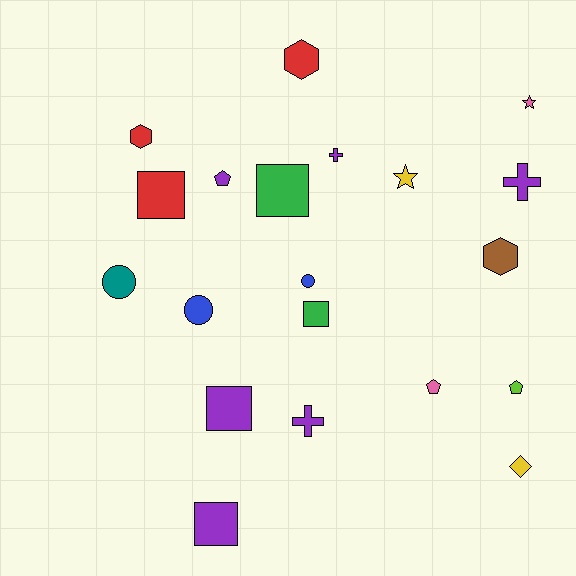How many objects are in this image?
There are 20 objects.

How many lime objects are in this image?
There is 1 lime object.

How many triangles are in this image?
There are no triangles.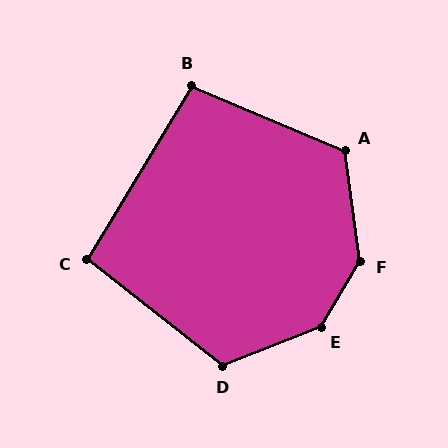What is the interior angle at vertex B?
Approximately 98 degrees (obtuse).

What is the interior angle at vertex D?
Approximately 121 degrees (obtuse).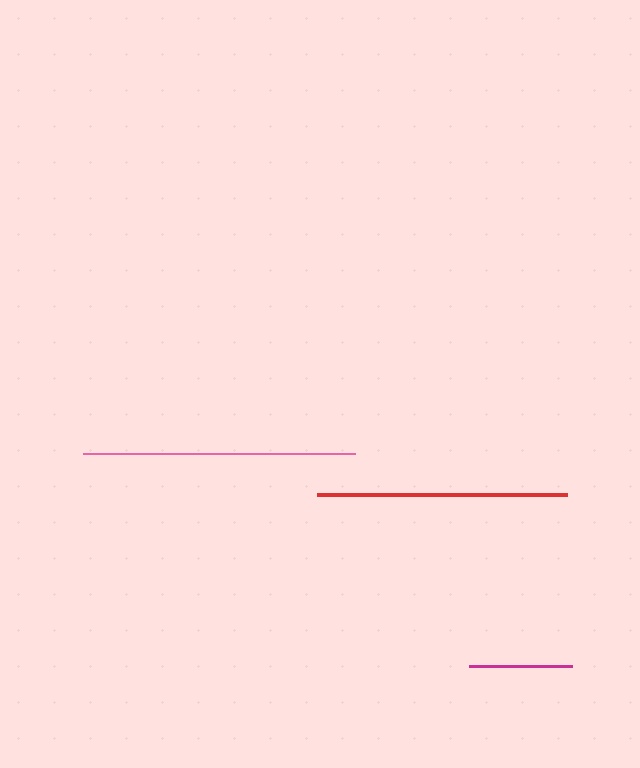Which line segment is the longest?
The pink line is the longest at approximately 272 pixels.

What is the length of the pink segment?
The pink segment is approximately 272 pixels long.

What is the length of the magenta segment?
The magenta segment is approximately 103 pixels long.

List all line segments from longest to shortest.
From longest to shortest: pink, red, magenta.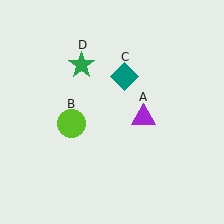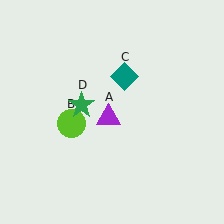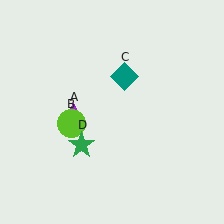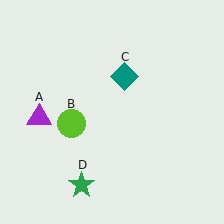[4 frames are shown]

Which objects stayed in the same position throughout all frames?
Lime circle (object B) and teal diamond (object C) remained stationary.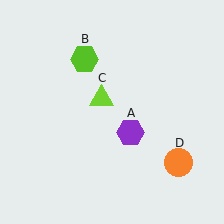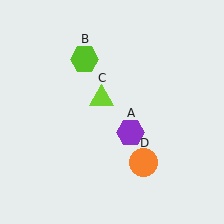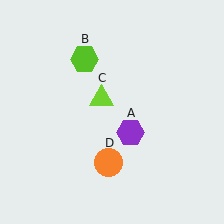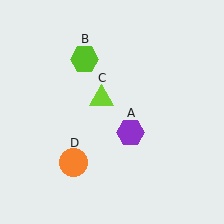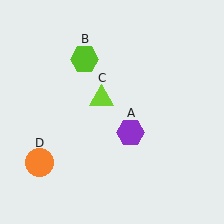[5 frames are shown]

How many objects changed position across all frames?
1 object changed position: orange circle (object D).